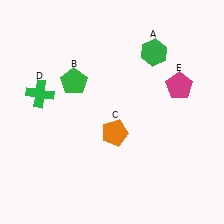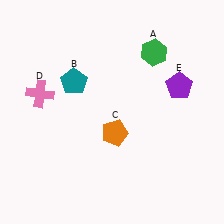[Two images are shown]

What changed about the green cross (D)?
In Image 1, D is green. In Image 2, it changed to pink.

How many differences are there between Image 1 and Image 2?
There are 3 differences between the two images.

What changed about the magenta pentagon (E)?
In Image 1, E is magenta. In Image 2, it changed to purple.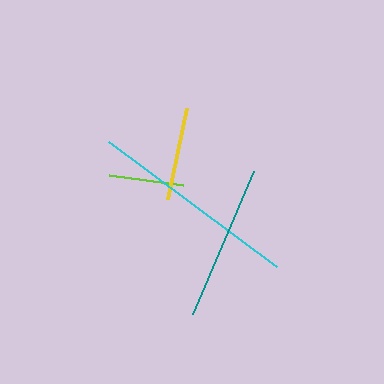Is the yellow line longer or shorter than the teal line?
The teal line is longer than the yellow line.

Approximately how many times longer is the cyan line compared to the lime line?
The cyan line is approximately 2.8 times the length of the lime line.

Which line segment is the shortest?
The lime line is the shortest at approximately 76 pixels.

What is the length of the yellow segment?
The yellow segment is approximately 93 pixels long.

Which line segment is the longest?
The cyan line is the longest at approximately 210 pixels.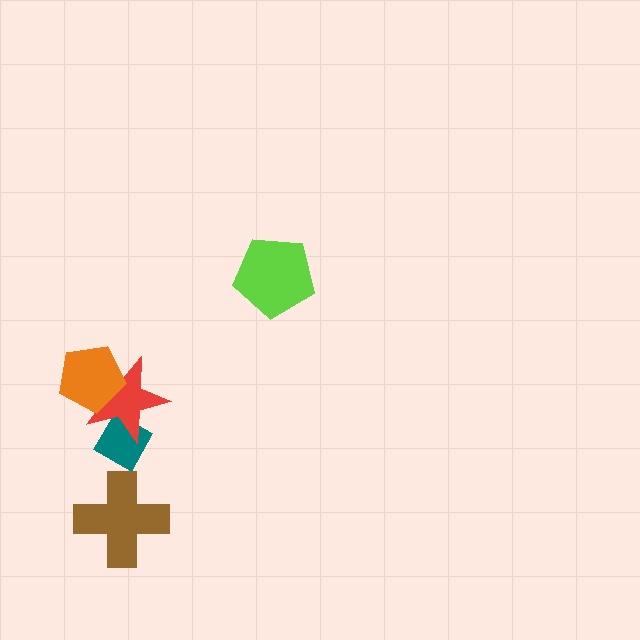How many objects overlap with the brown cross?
0 objects overlap with the brown cross.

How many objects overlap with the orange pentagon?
1 object overlaps with the orange pentagon.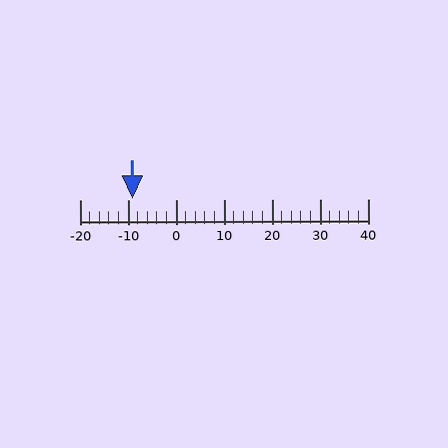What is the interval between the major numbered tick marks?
The major tick marks are spaced 10 units apart.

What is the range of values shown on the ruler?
The ruler shows values from -20 to 40.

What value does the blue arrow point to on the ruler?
The blue arrow points to approximately -9.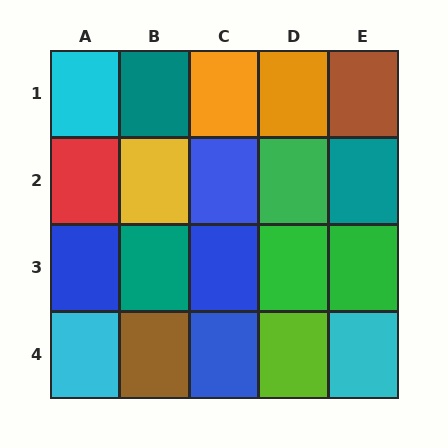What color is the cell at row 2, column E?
Teal.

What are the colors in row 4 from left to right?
Cyan, brown, blue, lime, cyan.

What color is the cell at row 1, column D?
Orange.